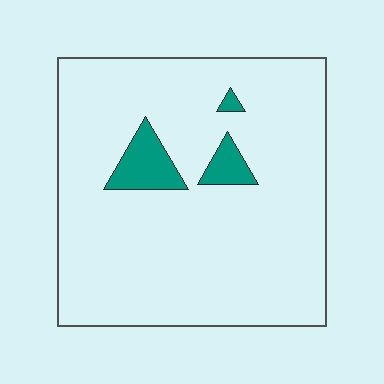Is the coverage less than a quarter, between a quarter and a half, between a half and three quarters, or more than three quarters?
Less than a quarter.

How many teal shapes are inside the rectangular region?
3.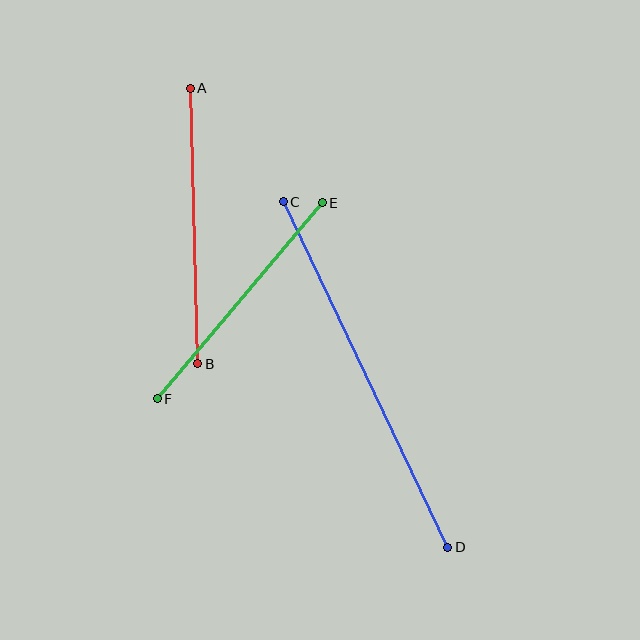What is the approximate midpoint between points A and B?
The midpoint is at approximately (194, 226) pixels.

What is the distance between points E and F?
The distance is approximately 256 pixels.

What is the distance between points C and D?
The distance is approximately 382 pixels.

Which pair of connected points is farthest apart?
Points C and D are farthest apart.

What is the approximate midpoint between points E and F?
The midpoint is at approximately (240, 301) pixels.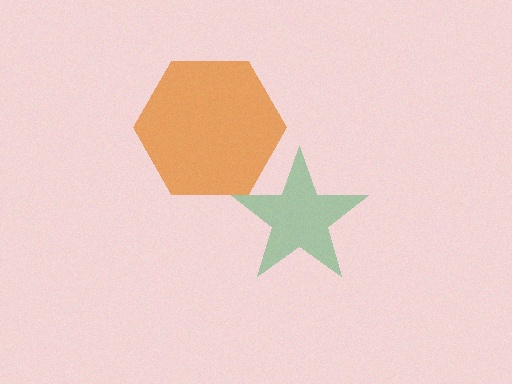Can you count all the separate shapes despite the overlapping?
Yes, there are 2 separate shapes.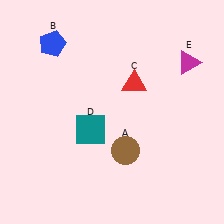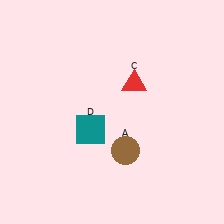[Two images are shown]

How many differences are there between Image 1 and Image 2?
There are 2 differences between the two images.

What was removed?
The magenta triangle (E), the blue pentagon (B) were removed in Image 2.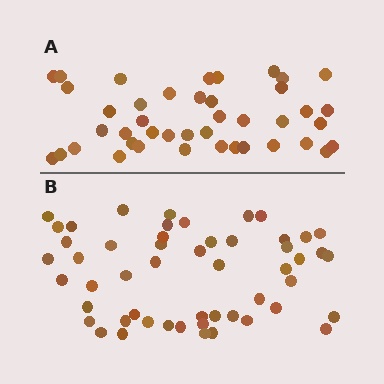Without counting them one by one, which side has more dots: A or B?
Region B (the bottom region) has more dots.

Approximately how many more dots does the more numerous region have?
Region B has roughly 10 or so more dots than region A.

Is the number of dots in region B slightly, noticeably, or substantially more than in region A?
Region B has only slightly more — the two regions are fairly close. The ratio is roughly 1.2 to 1.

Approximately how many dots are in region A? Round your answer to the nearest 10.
About 40 dots. (The exact count is 42, which rounds to 40.)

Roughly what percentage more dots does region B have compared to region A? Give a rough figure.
About 25% more.